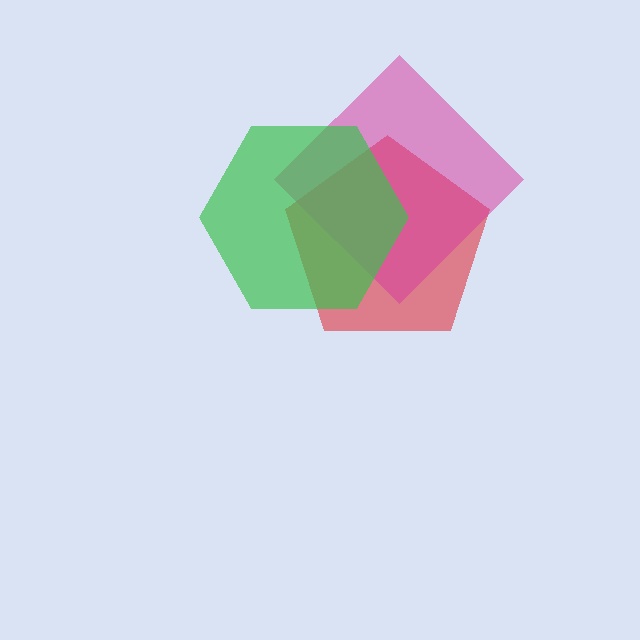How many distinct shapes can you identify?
There are 3 distinct shapes: a red pentagon, a magenta diamond, a green hexagon.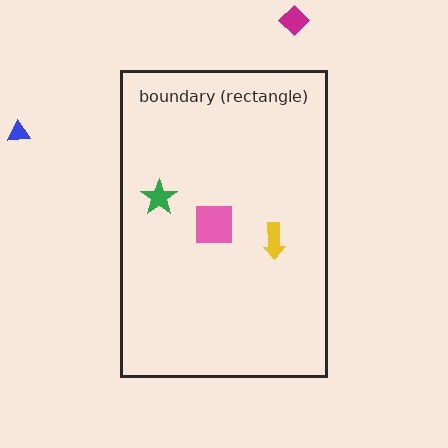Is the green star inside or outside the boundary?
Inside.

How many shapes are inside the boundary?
3 inside, 2 outside.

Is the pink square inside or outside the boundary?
Inside.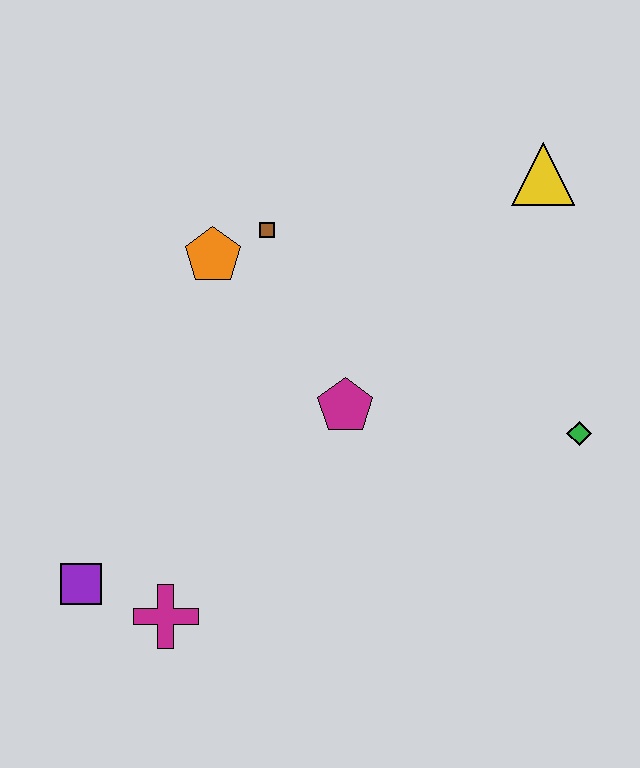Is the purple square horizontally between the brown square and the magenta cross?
No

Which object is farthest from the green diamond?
The purple square is farthest from the green diamond.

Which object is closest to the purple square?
The magenta cross is closest to the purple square.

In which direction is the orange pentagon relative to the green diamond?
The orange pentagon is to the left of the green diamond.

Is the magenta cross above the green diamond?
No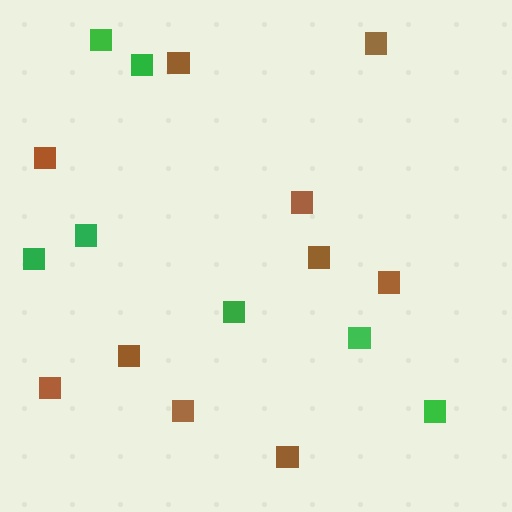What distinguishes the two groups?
There are 2 groups: one group of green squares (7) and one group of brown squares (10).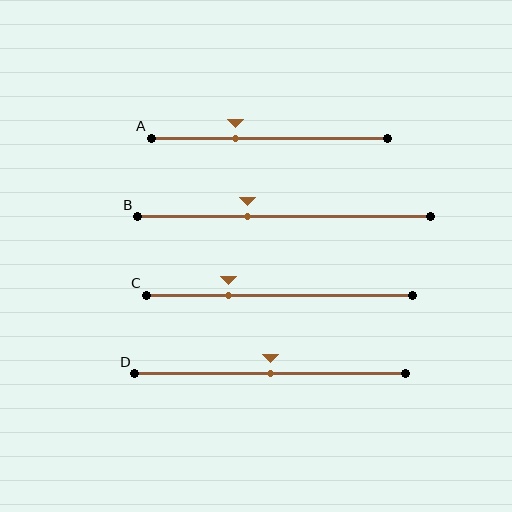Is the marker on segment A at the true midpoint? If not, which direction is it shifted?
No, the marker on segment A is shifted to the left by about 14% of the segment length.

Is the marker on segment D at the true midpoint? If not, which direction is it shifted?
Yes, the marker on segment D is at the true midpoint.